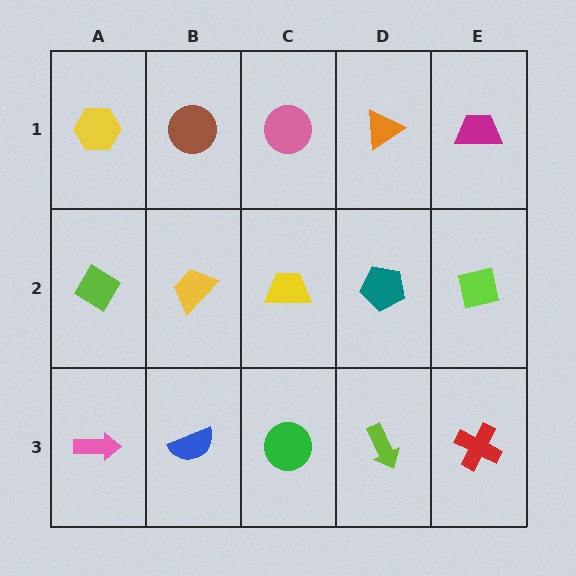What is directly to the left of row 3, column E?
A lime arrow.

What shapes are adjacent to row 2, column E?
A magenta trapezoid (row 1, column E), a red cross (row 3, column E), a teal pentagon (row 2, column D).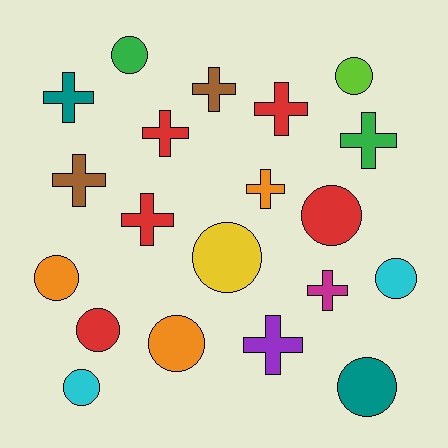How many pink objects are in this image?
There are no pink objects.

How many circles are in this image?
There are 10 circles.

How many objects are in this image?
There are 20 objects.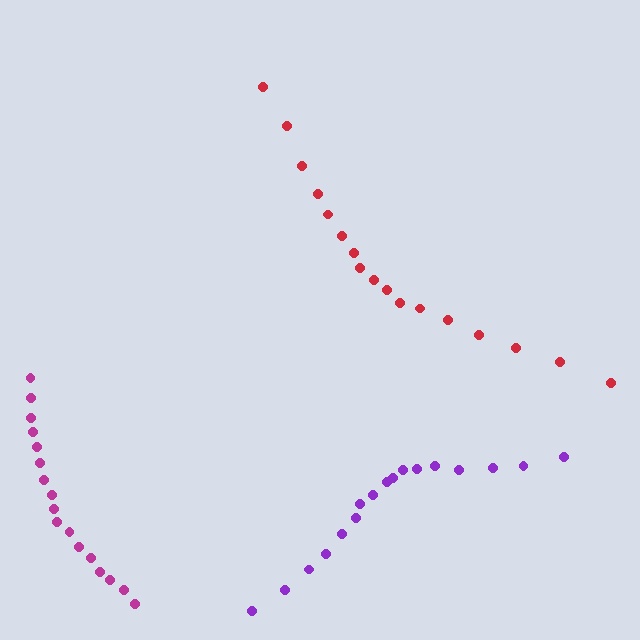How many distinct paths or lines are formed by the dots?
There are 3 distinct paths.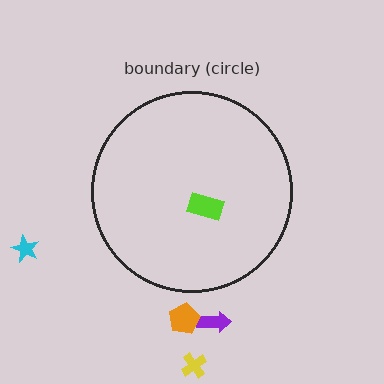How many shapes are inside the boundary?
1 inside, 4 outside.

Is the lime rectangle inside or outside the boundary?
Inside.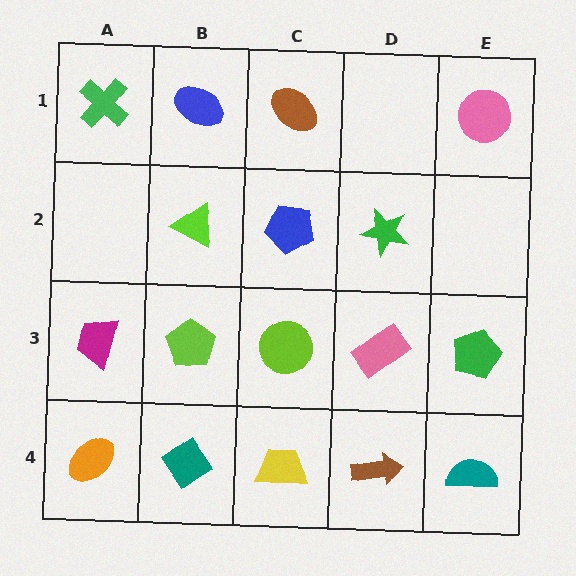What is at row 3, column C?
A lime circle.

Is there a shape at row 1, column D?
No, that cell is empty.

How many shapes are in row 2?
3 shapes.